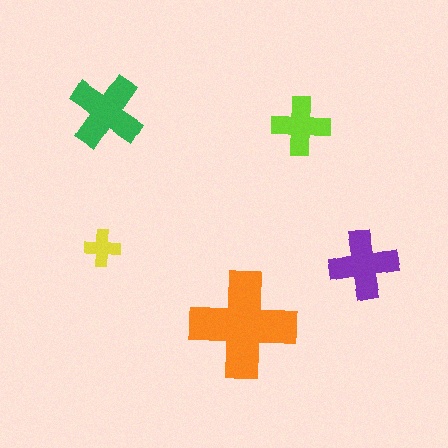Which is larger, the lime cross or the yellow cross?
The lime one.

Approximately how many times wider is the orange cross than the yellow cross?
About 3 times wider.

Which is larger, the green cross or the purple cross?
The green one.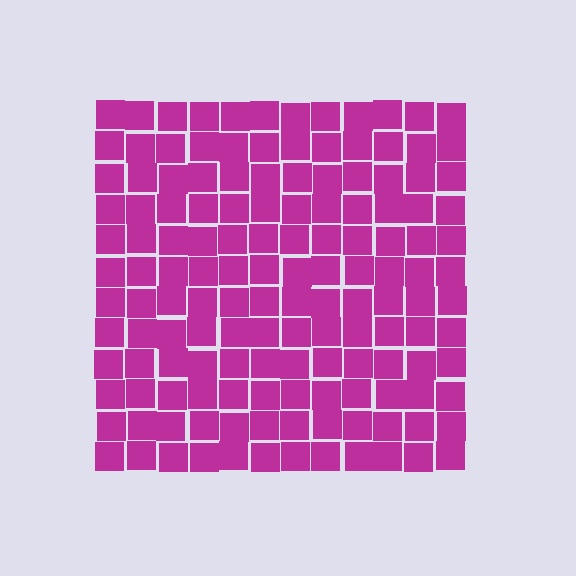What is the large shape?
The large shape is a square.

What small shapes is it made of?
It is made of small squares.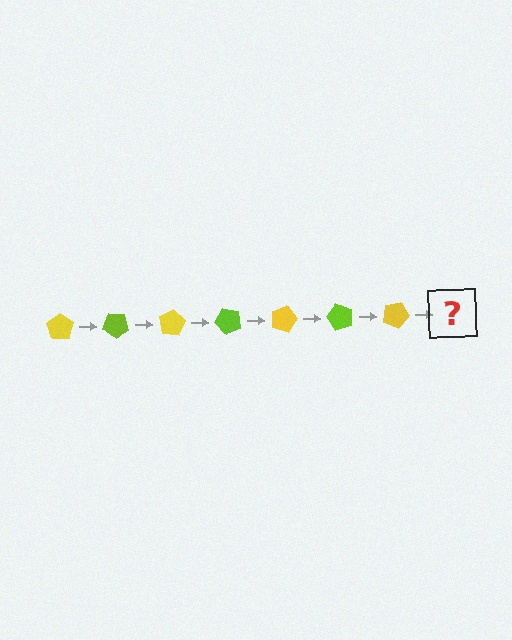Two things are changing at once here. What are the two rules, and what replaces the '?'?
The two rules are that it rotates 40 degrees each step and the color cycles through yellow and lime. The '?' should be a lime pentagon, rotated 280 degrees from the start.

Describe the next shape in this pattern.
It should be a lime pentagon, rotated 280 degrees from the start.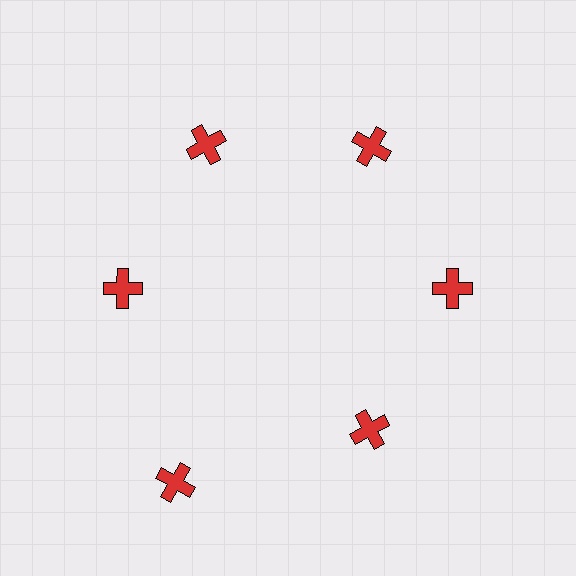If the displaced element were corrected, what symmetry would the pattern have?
It would have 6-fold rotational symmetry — the pattern would map onto itself every 60 degrees.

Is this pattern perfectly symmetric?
No. The 6 red crosses are arranged in a ring, but one element near the 7 o'clock position is pushed outward from the center, breaking the 6-fold rotational symmetry.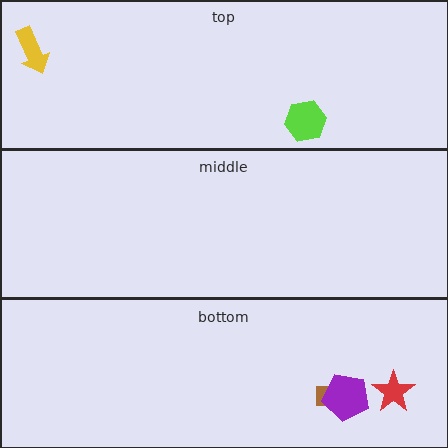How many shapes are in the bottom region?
3.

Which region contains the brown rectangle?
The bottom region.